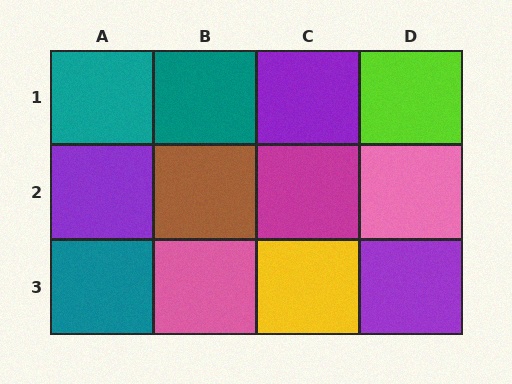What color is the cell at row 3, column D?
Purple.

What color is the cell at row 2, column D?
Pink.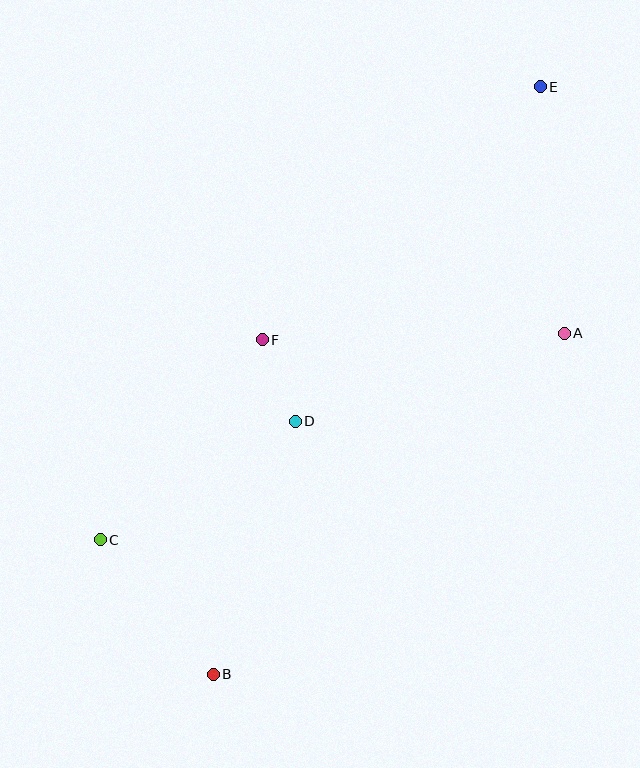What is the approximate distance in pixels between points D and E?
The distance between D and E is approximately 415 pixels.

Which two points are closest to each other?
Points D and F are closest to each other.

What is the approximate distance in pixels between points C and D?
The distance between C and D is approximately 228 pixels.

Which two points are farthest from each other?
Points B and E are farthest from each other.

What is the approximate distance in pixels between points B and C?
The distance between B and C is approximately 176 pixels.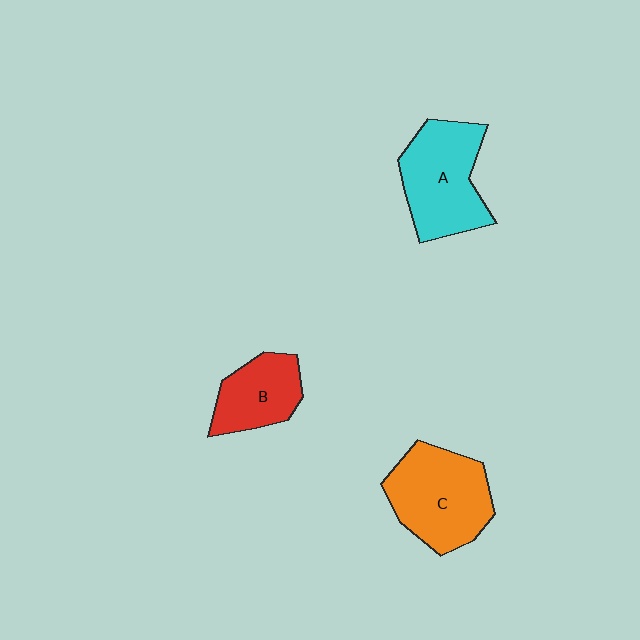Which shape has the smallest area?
Shape B (red).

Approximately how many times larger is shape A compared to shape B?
Approximately 1.5 times.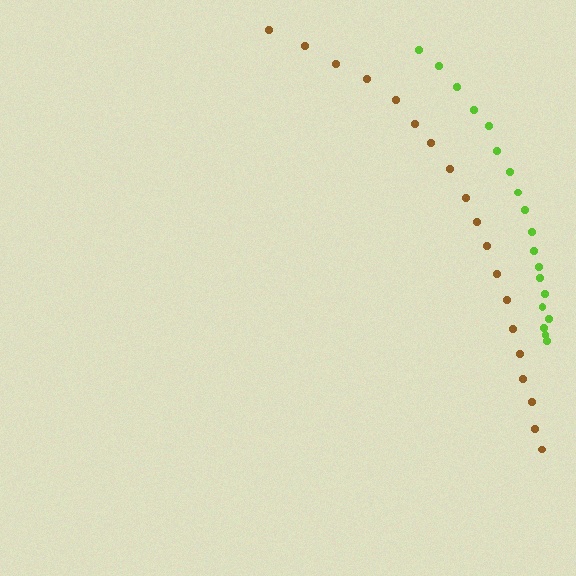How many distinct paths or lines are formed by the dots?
There are 2 distinct paths.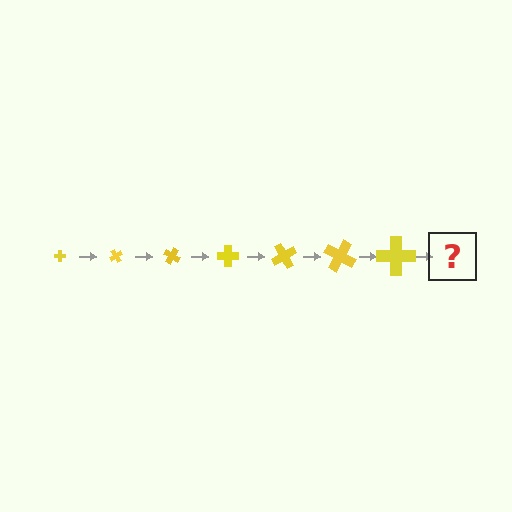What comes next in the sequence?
The next element should be a cross, larger than the previous one and rotated 420 degrees from the start.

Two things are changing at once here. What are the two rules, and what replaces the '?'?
The two rules are that the cross grows larger each step and it rotates 60 degrees each step. The '?' should be a cross, larger than the previous one and rotated 420 degrees from the start.